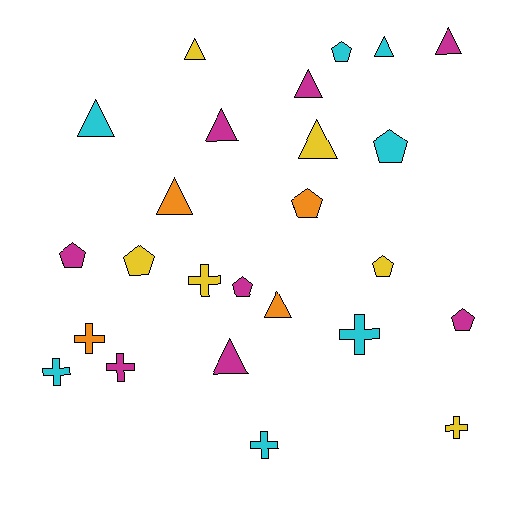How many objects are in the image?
There are 25 objects.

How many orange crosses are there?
There is 1 orange cross.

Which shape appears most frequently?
Triangle, with 10 objects.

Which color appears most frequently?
Magenta, with 8 objects.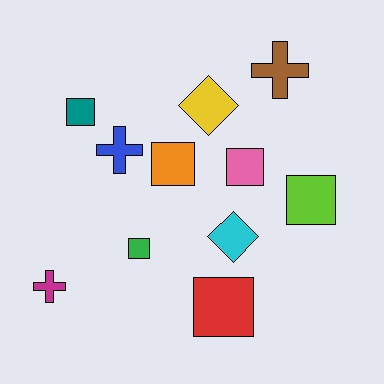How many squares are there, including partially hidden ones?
There are 6 squares.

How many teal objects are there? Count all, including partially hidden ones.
There is 1 teal object.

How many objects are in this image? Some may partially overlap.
There are 11 objects.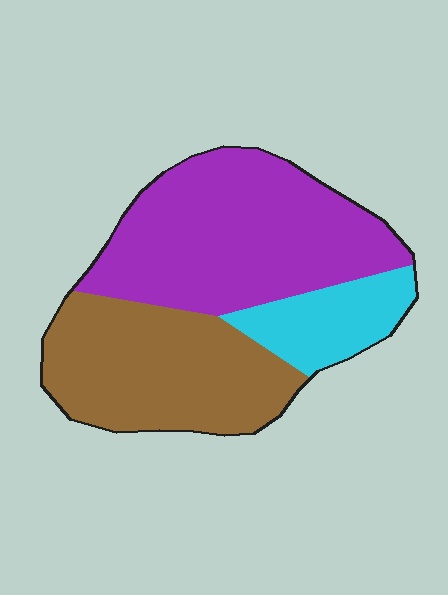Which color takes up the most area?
Purple, at roughly 50%.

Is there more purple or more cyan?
Purple.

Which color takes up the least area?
Cyan, at roughly 15%.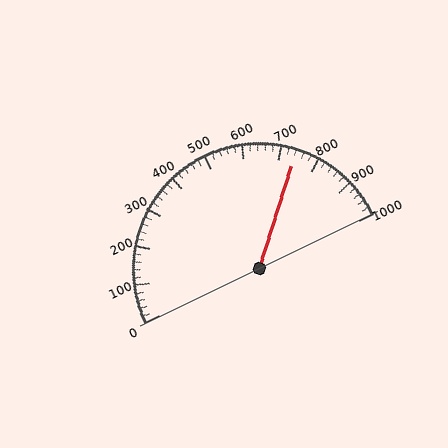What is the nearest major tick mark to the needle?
The nearest major tick mark is 700.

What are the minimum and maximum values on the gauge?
The gauge ranges from 0 to 1000.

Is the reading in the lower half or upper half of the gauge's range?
The reading is in the upper half of the range (0 to 1000).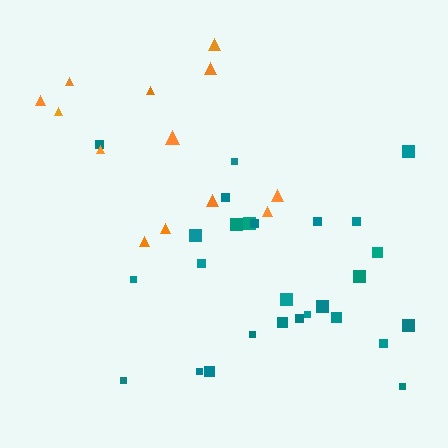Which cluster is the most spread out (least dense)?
Orange.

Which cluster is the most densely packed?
Teal.